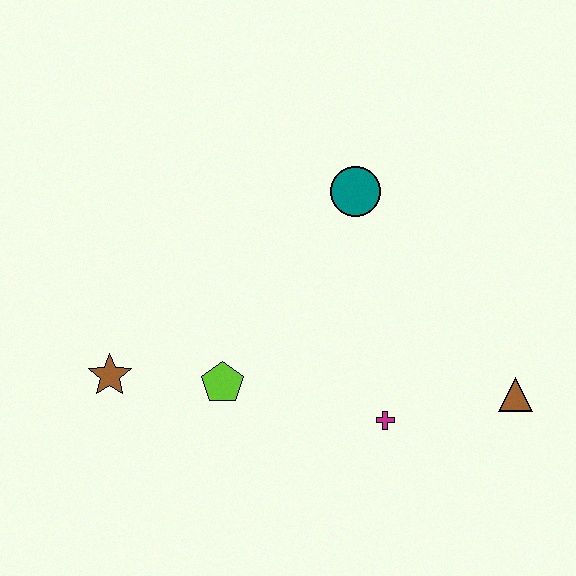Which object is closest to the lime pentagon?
The brown star is closest to the lime pentagon.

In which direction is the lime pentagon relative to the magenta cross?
The lime pentagon is to the left of the magenta cross.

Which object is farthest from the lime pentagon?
The brown triangle is farthest from the lime pentagon.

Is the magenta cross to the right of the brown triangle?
No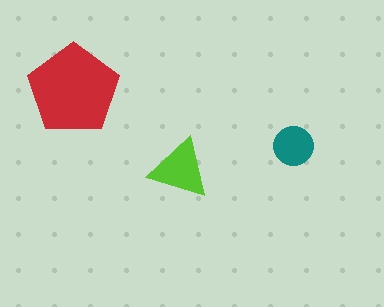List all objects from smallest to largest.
The teal circle, the lime triangle, the red pentagon.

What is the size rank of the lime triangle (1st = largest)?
2nd.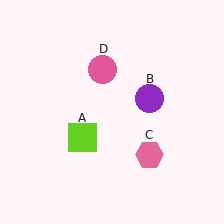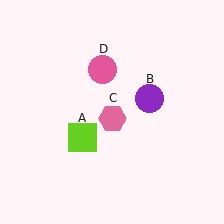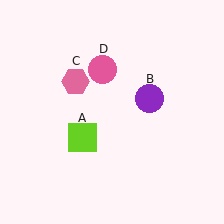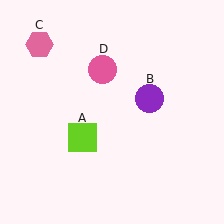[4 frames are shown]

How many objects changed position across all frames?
1 object changed position: pink hexagon (object C).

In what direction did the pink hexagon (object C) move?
The pink hexagon (object C) moved up and to the left.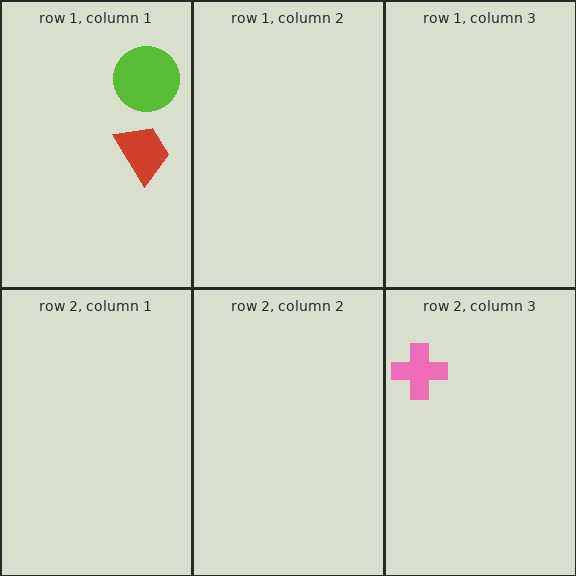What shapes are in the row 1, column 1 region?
The lime circle, the red trapezoid.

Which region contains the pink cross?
The row 2, column 3 region.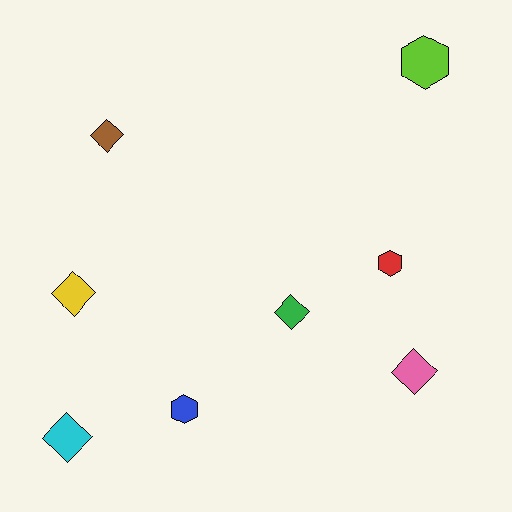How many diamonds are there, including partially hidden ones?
There are 5 diamonds.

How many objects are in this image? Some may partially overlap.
There are 8 objects.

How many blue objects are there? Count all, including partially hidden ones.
There is 1 blue object.